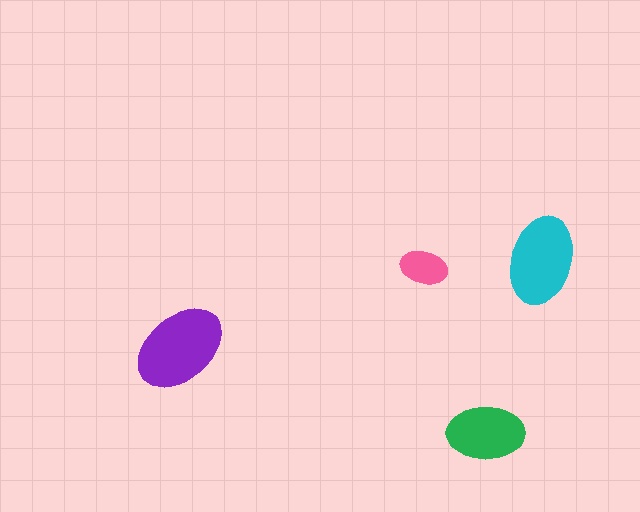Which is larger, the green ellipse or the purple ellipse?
The purple one.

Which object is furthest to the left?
The purple ellipse is leftmost.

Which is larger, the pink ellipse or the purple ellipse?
The purple one.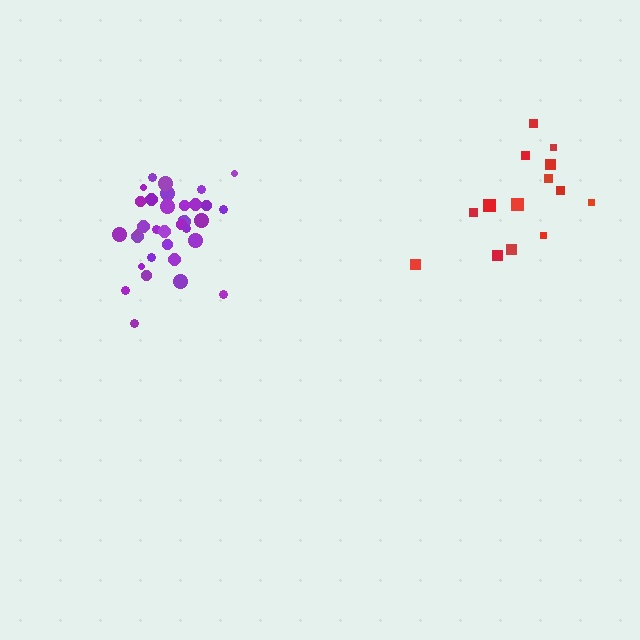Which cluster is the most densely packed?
Purple.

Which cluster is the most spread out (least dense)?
Red.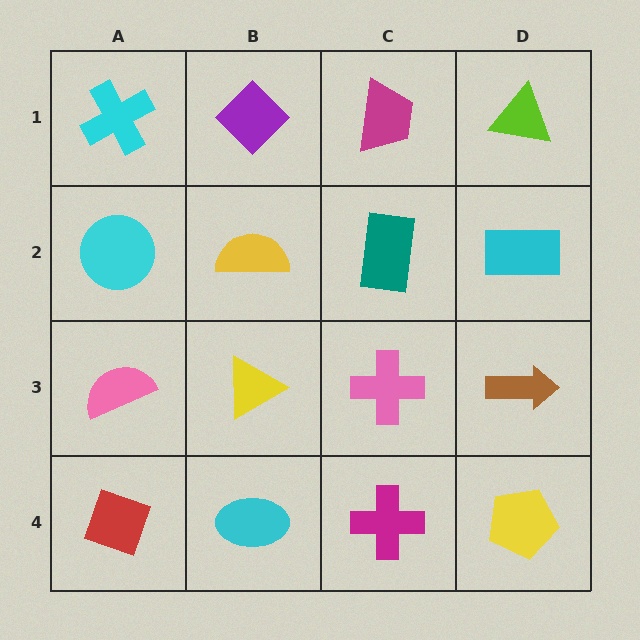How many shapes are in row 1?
4 shapes.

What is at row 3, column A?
A pink semicircle.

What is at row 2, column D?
A cyan rectangle.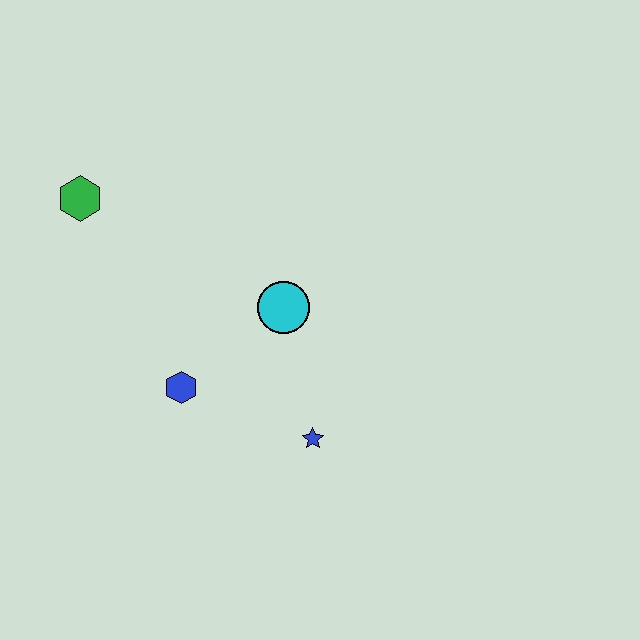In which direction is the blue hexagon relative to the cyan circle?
The blue hexagon is to the left of the cyan circle.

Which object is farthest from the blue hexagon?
The green hexagon is farthest from the blue hexagon.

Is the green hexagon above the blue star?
Yes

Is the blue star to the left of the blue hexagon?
No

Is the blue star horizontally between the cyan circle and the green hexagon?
No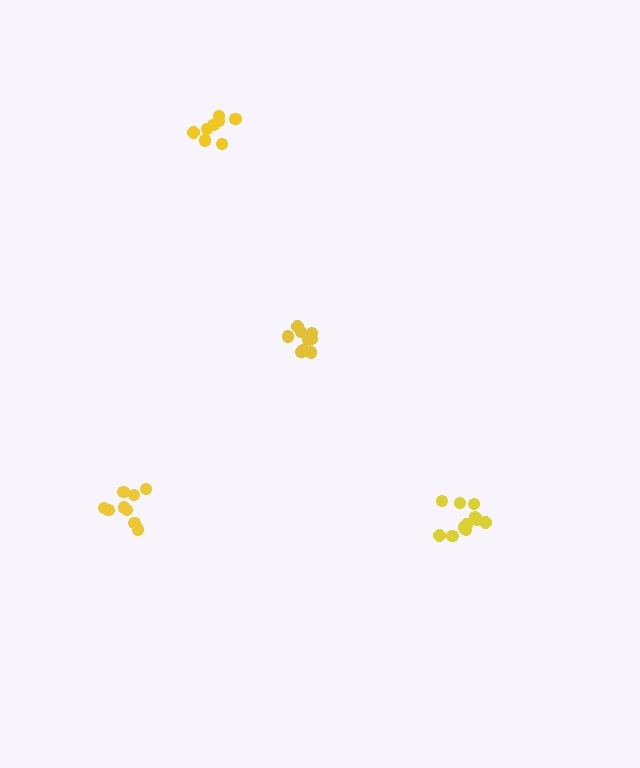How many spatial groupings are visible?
There are 4 spatial groupings.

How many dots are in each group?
Group 1: 9 dots, Group 2: 11 dots, Group 3: 9 dots, Group 4: 8 dots (37 total).